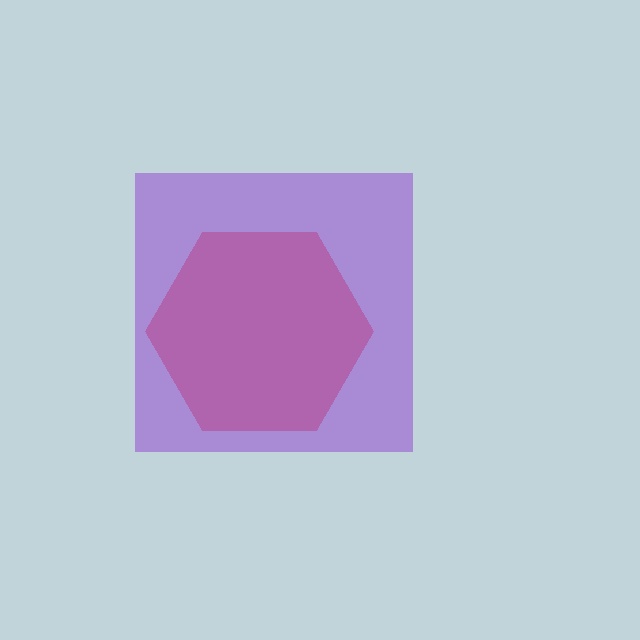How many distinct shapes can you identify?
There are 2 distinct shapes: a red hexagon, a purple square.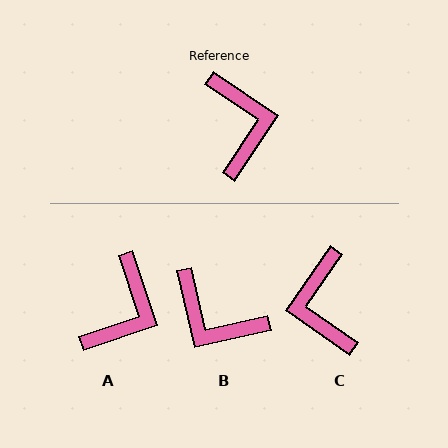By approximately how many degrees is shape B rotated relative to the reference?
Approximately 134 degrees clockwise.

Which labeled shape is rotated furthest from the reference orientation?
C, about 179 degrees away.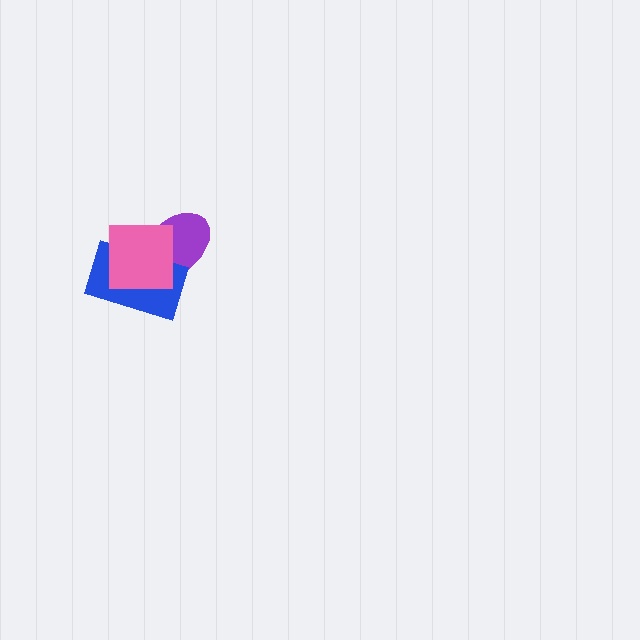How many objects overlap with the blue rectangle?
2 objects overlap with the blue rectangle.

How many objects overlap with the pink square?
2 objects overlap with the pink square.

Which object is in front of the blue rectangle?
The pink square is in front of the blue rectangle.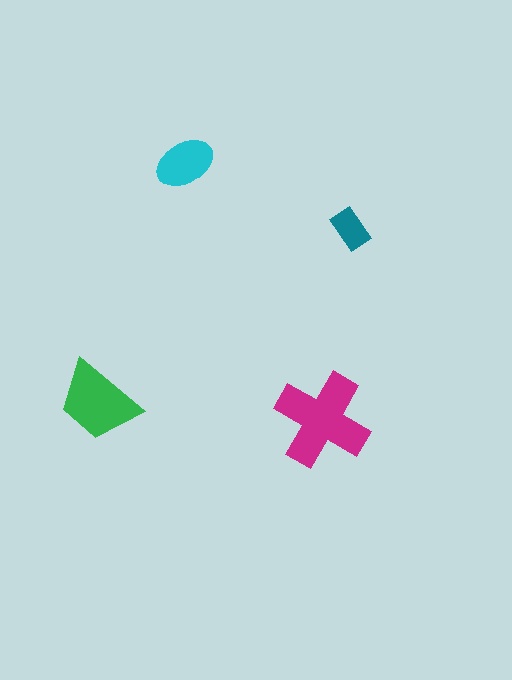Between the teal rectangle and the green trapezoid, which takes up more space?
The green trapezoid.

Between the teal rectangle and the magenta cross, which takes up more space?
The magenta cross.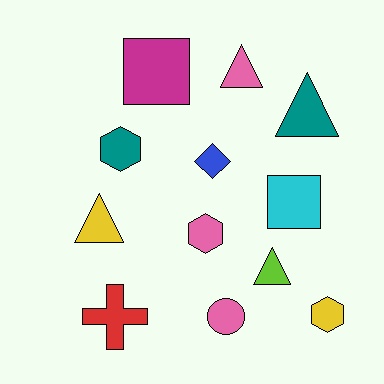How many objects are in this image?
There are 12 objects.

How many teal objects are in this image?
There are 2 teal objects.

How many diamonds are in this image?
There is 1 diamond.